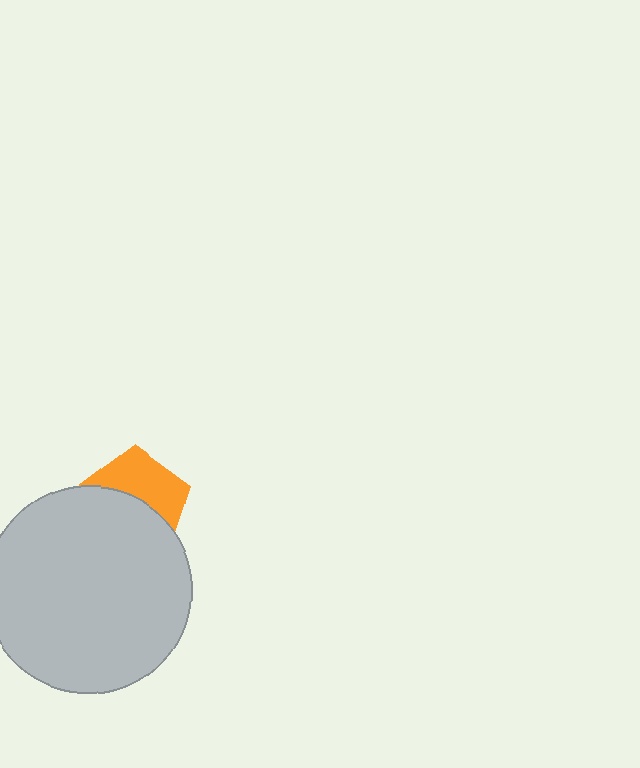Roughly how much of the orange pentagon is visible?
About half of it is visible (roughly 46%).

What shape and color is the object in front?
The object in front is a light gray circle.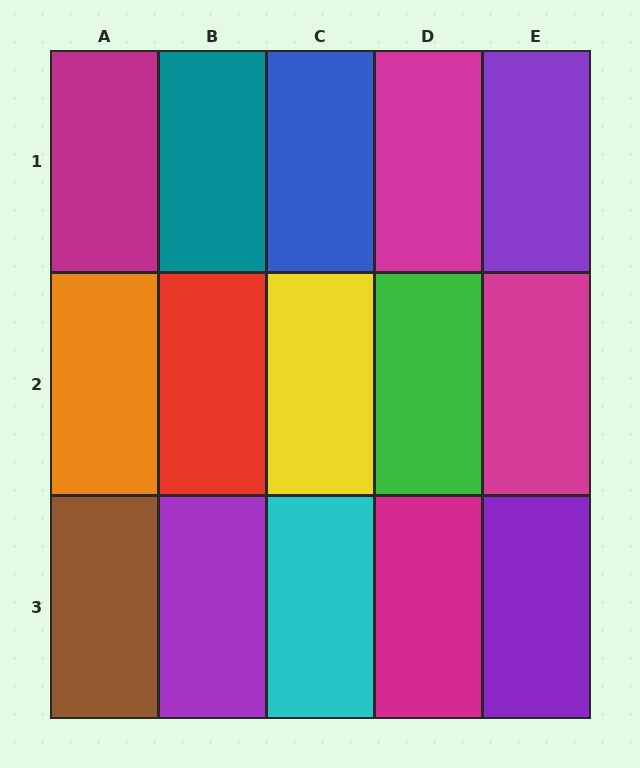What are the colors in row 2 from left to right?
Orange, red, yellow, green, magenta.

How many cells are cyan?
1 cell is cyan.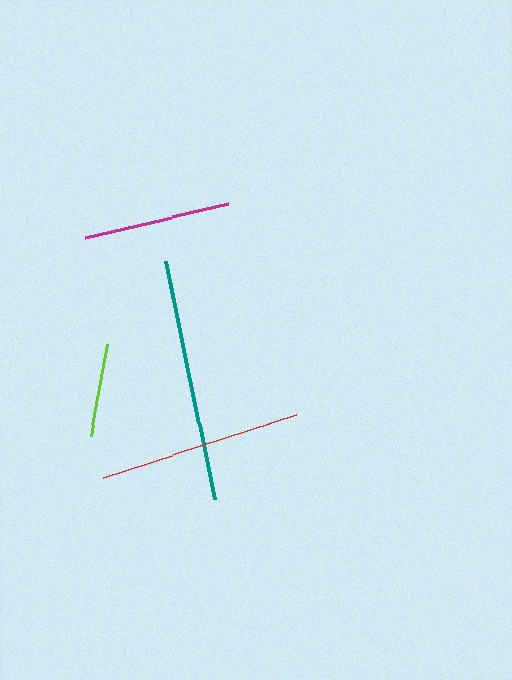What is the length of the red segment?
The red segment is approximately 203 pixels long.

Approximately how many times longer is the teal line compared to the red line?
The teal line is approximately 1.2 times the length of the red line.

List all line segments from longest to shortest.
From longest to shortest: teal, red, magenta, lime.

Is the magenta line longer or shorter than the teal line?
The teal line is longer than the magenta line.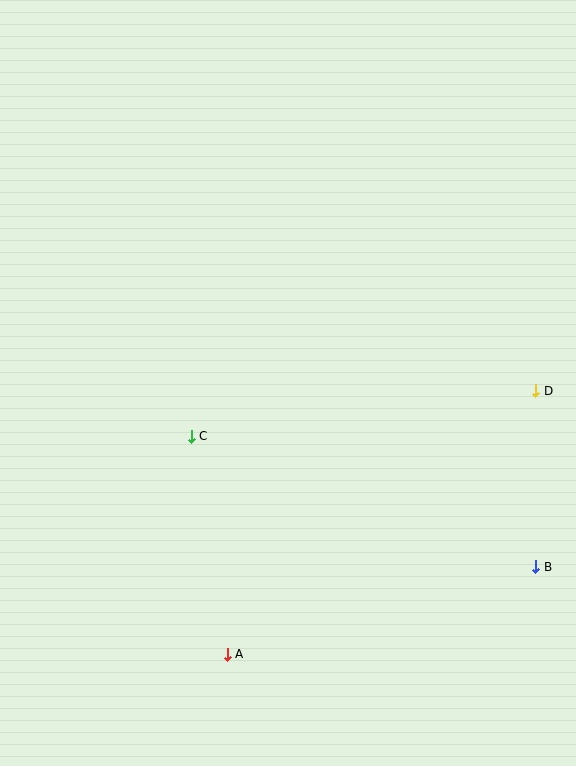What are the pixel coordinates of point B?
Point B is at (536, 567).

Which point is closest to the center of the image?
Point C at (191, 436) is closest to the center.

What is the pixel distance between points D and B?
The distance between D and B is 176 pixels.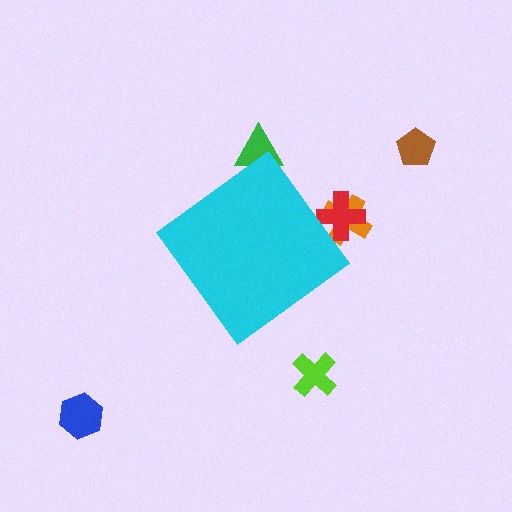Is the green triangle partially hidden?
Yes, the green triangle is partially hidden behind the cyan diamond.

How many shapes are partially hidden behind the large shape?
3 shapes are partially hidden.